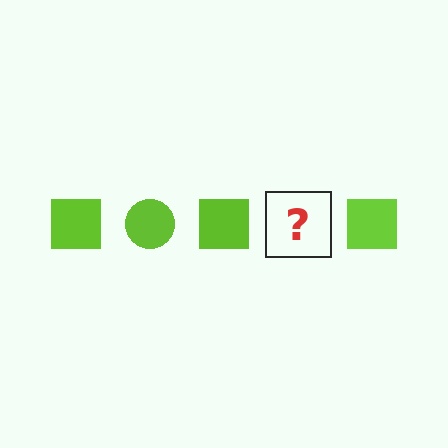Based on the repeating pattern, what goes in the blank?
The blank should be a lime circle.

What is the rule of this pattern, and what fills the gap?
The rule is that the pattern cycles through square, circle shapes in lime. The gap should be filled with a lime circle.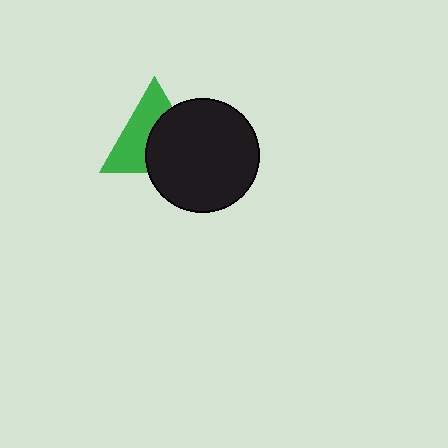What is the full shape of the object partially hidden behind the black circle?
The partially hidden object is a green triangle.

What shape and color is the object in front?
The object in front is a black circle.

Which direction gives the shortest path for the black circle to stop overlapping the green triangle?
Moving toward the lower-right gives the shortest separation.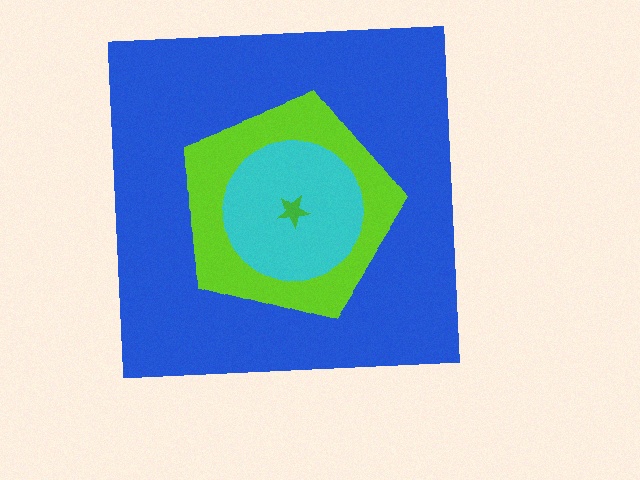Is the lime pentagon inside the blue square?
Yes.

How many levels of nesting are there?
4.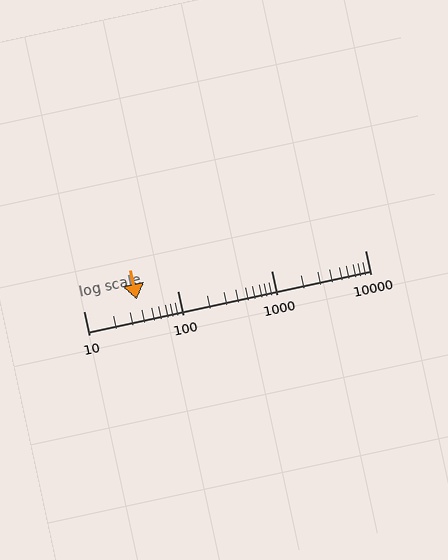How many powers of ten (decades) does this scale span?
The scale spans 3 decades, from 10 to 10000.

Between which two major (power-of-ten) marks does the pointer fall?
The pointer is between 10 and 100.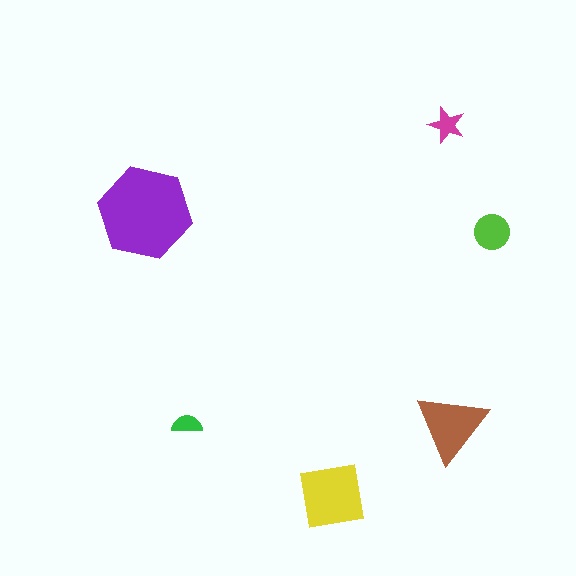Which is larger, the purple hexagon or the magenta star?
The purple hexagon.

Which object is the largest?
The purple hexagon.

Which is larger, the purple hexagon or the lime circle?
The purple hexagon.